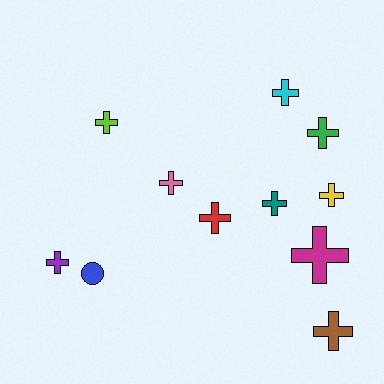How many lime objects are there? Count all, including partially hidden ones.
There is 1 lime object.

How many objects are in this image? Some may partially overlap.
There are 11 objects.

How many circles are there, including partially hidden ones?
There is 1 circle.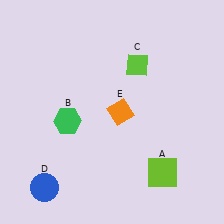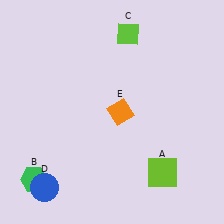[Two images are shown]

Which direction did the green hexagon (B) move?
The green hexagon (B) moved down.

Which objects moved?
The objects that moved are: the green hexagon (B), the lime diamond (C).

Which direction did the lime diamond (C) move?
The lime diamond (C) moved up.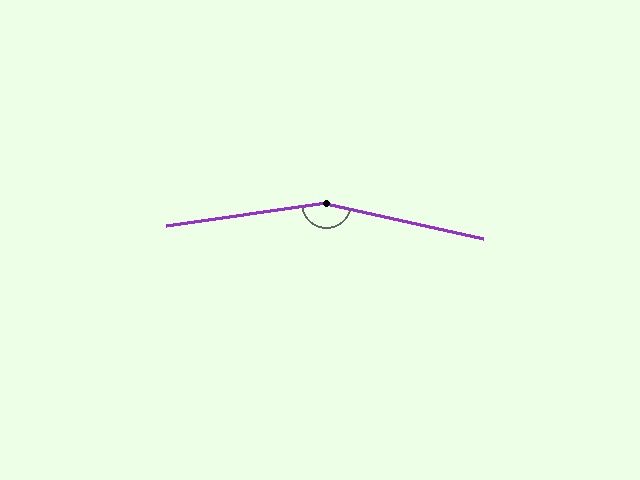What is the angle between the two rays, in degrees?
Approximately 159 degrees.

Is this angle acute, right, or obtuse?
It is obtuse.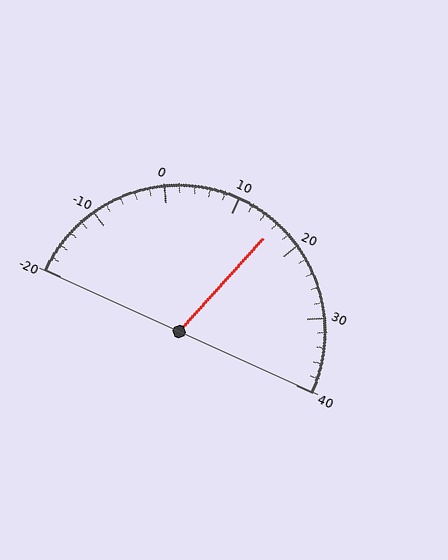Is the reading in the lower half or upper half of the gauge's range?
The reading is in the upper half of the range (-20 to 40).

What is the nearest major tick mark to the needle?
The nearest major tick mark is 20.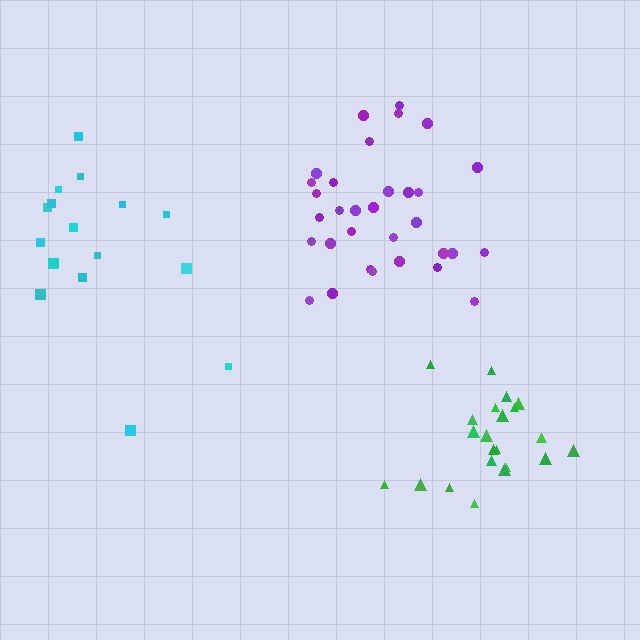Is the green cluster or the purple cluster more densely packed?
Purple.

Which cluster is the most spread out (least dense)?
Cyan.